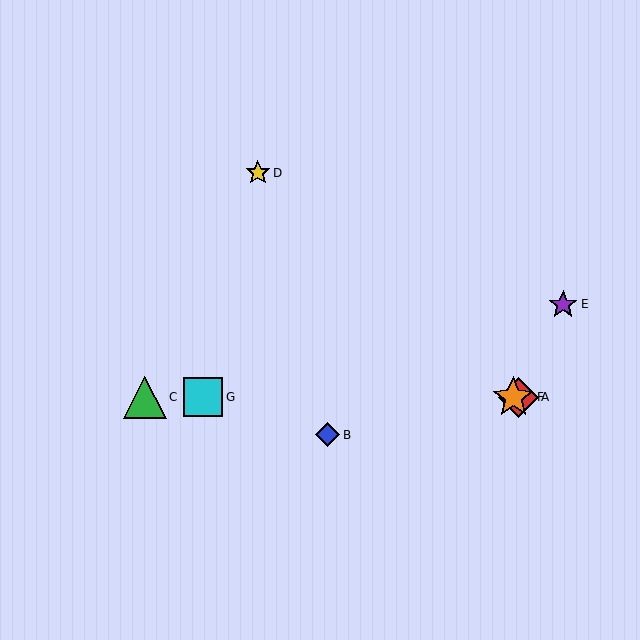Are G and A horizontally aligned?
Yes, both are at y≈397.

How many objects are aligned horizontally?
4 objects (A, C, F, G) are aligned horizontally.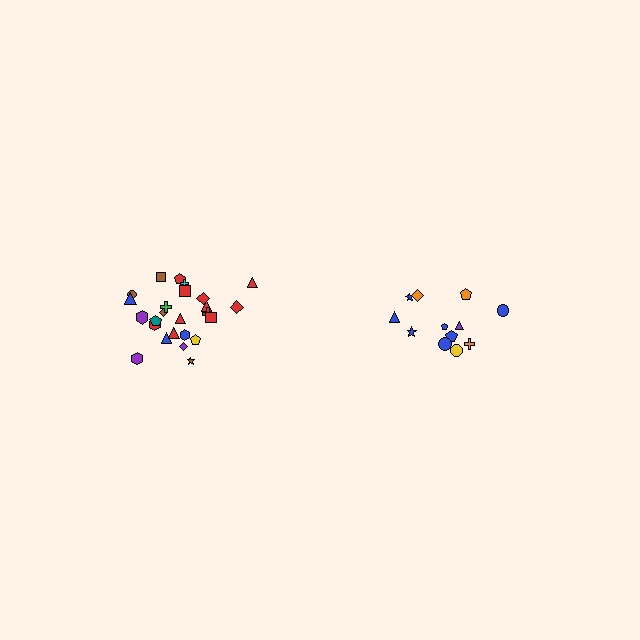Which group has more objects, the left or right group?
The left group.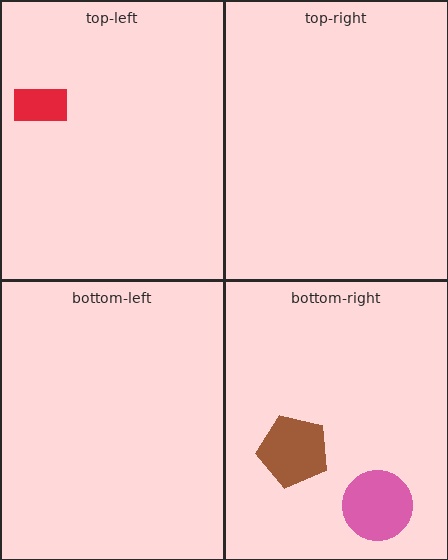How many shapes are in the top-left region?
1.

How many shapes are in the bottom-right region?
2.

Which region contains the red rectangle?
The top-left region.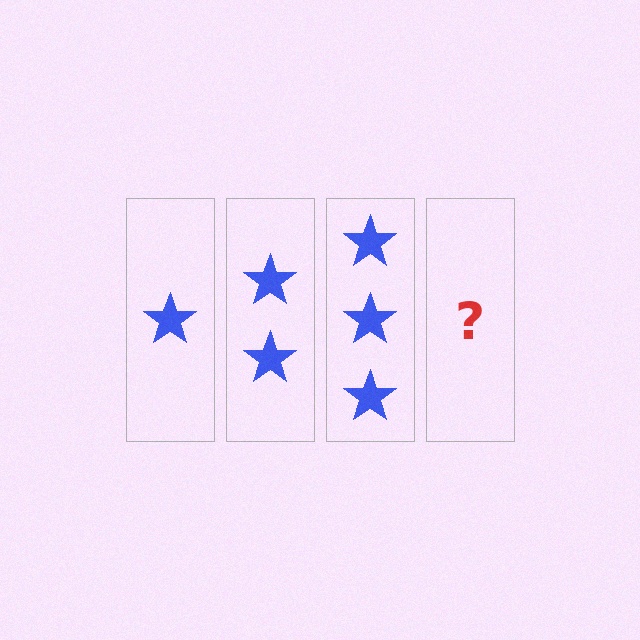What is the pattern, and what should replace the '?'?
The pattern is that each step adds one more star. The '?' should be 4 stars.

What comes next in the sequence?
The next element should be 4 stars.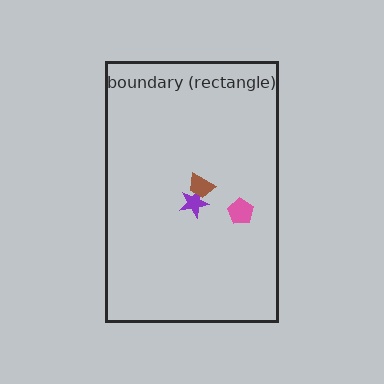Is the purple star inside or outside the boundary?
Inside.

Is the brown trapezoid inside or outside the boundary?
Inside.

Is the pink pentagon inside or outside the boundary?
Inside.